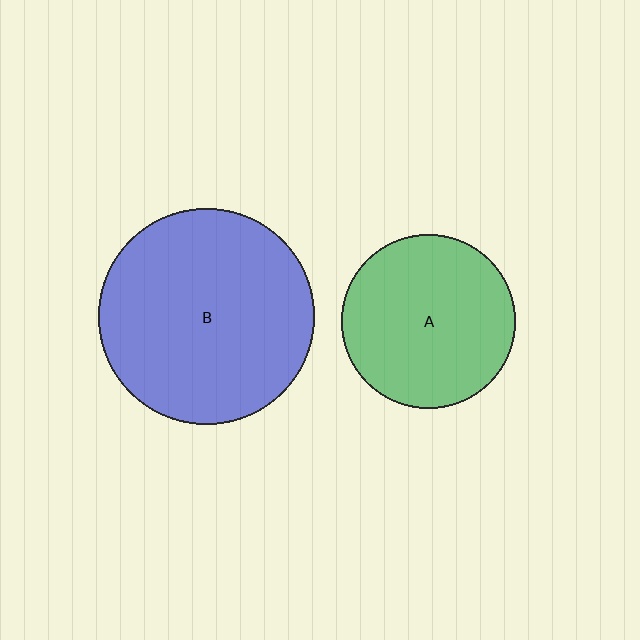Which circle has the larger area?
Circle B (blue).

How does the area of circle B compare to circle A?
Approximately 1.5 times.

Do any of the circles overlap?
No, none of the circles overlap.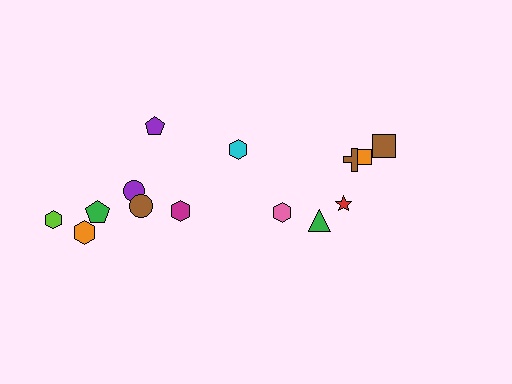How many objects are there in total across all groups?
There are 14 objects.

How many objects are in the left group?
There are 8 objects.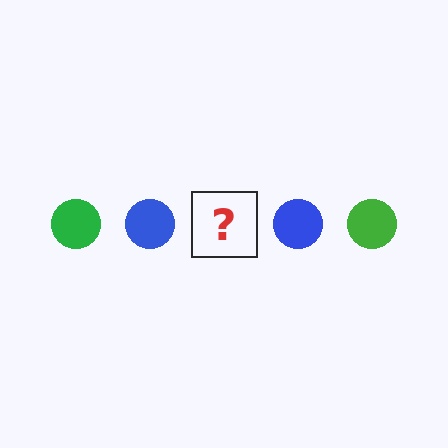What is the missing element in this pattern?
The missing element is a green circle.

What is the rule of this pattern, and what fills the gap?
The rule is that the pattern cycles through green, blue circles. The gap should be filled with a green circle.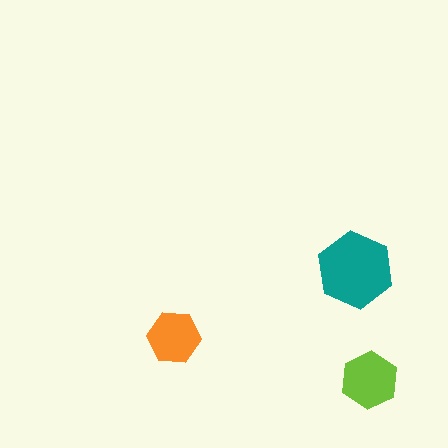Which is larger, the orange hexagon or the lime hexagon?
The lime one.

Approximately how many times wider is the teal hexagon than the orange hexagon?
About 1.5 times wider.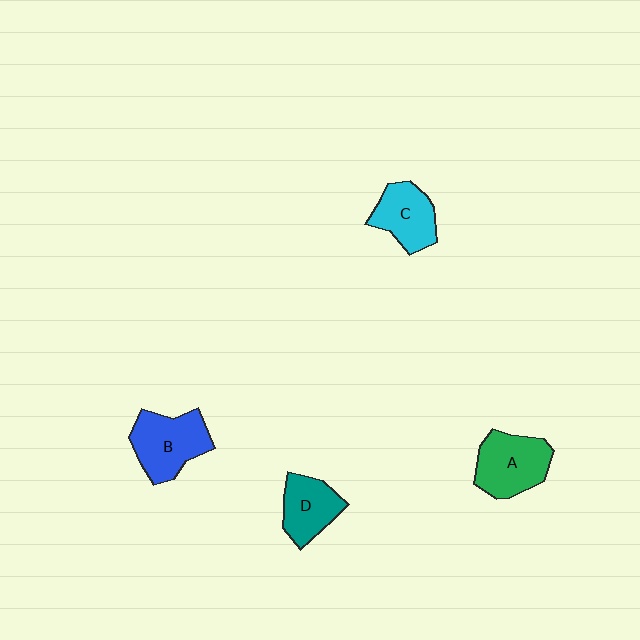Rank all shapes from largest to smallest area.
From largest to smallest: B (blue), A (green), C (cyan), D (teal).